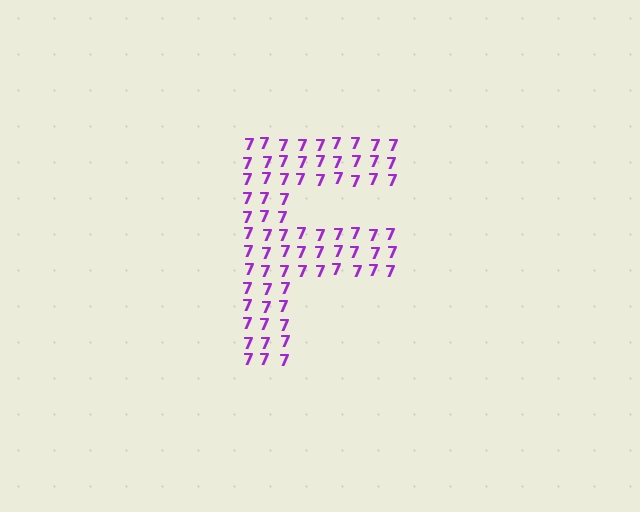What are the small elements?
The small elements are digit 7's.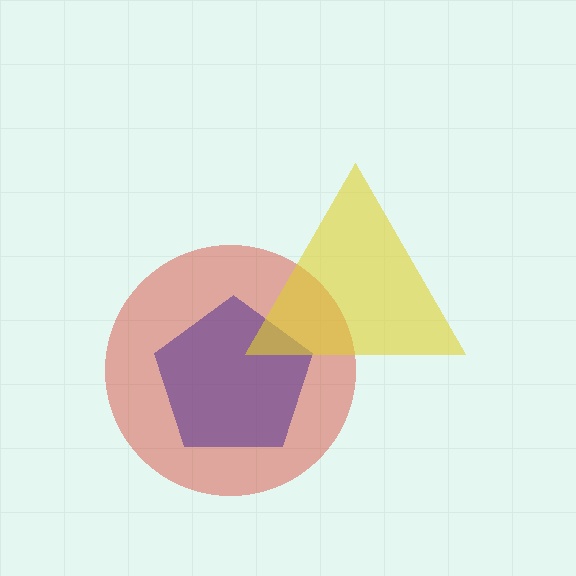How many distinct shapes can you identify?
There are 3 distinct shapes: a blue pentagon, a red circle, a yellow triangle.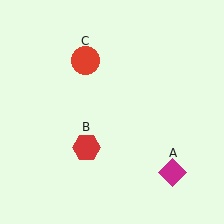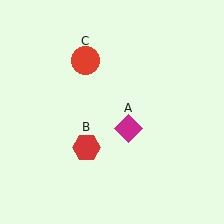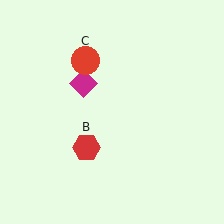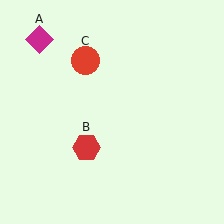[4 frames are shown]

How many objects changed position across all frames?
1 object changed position: magenta diamond (object A).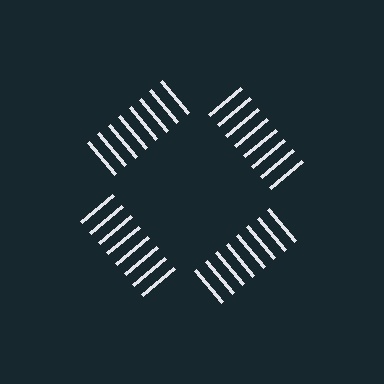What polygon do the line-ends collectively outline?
An illusory square — the line segments terminate on its edges but no continuous stroke is drawn.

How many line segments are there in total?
32 — 8 along each of the 4 edges.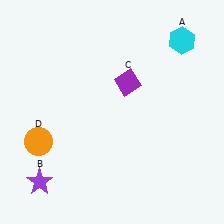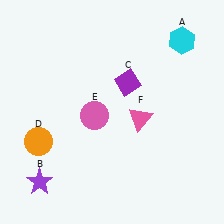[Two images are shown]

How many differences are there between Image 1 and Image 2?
There are 2 differences between the two images.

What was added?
A pink circle (E), a pink triangle (F) were added in Image 2.